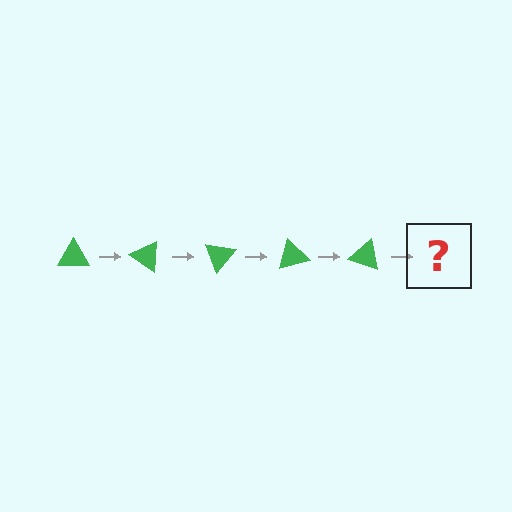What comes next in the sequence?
The next element should be a green triangle rotated 175 degrees.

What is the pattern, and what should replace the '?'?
The pattern is that the triangle rotates 35 degrees each step. The '?' should be a green triangle rotated 175 degrees.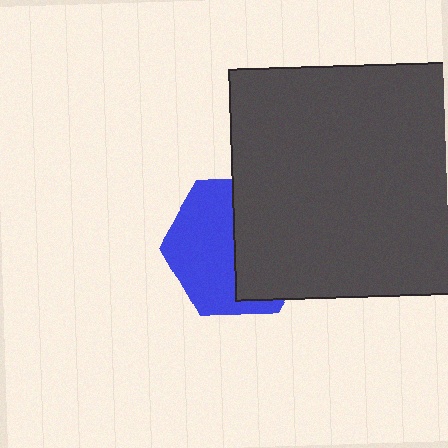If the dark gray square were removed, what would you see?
You would see the complete blue hexagon.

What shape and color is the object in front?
The object in front is a dark gray square.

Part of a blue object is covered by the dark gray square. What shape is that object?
It is a hexagon.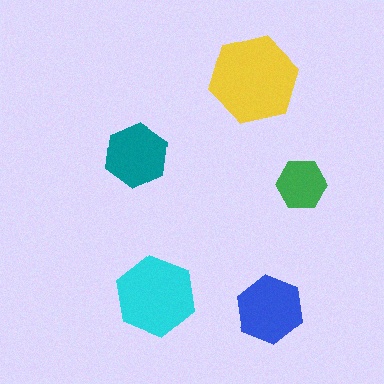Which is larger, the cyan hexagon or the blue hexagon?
The cyan one.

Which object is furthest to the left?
The teal hexagon is leftmost.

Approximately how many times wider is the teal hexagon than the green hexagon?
About 1.5 times wider.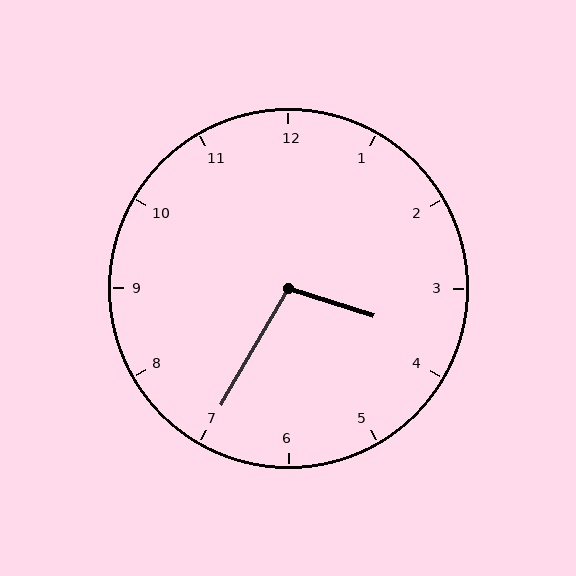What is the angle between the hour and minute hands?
Approximately 102 degrees.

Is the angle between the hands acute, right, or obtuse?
It is obtuse.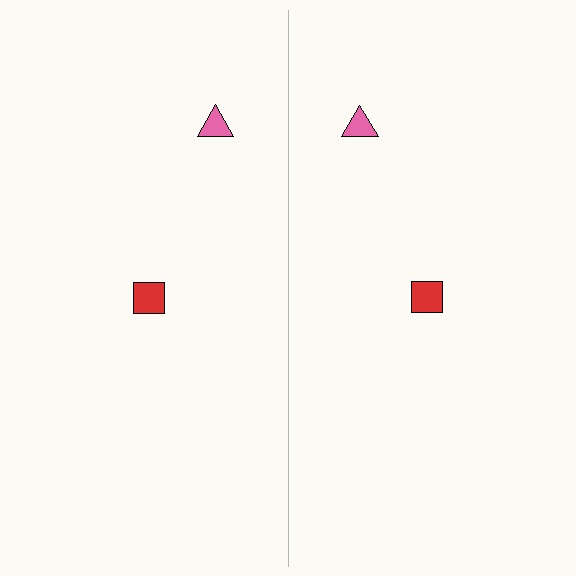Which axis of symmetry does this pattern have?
The pattern has a vertical axis of symmetry running through the center of the image.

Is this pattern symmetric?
Yes, this pattern has bilateral (reflection) symmetry.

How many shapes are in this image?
There are 4 shapes in this image.